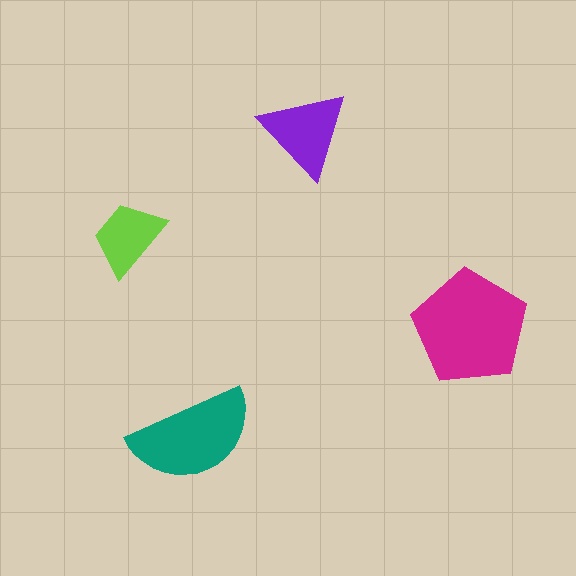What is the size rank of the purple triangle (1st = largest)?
3rd.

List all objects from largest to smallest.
The magenta pentagon, the teal semicircle, the purple triangle, the lime trapezoid.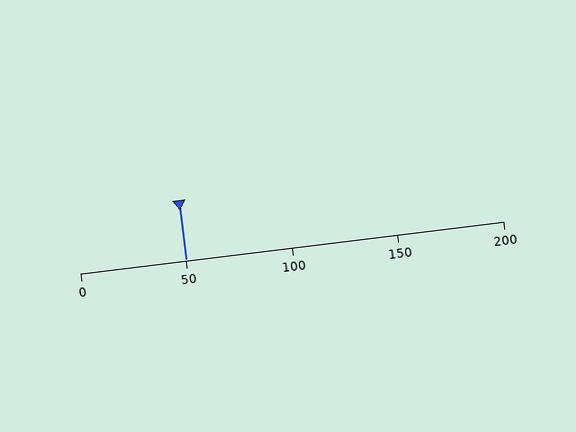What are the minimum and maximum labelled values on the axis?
The axis runs from 0 to 200.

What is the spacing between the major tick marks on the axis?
The major ticks are spaced 50 apart.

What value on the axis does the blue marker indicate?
The marker indicates approximately 50.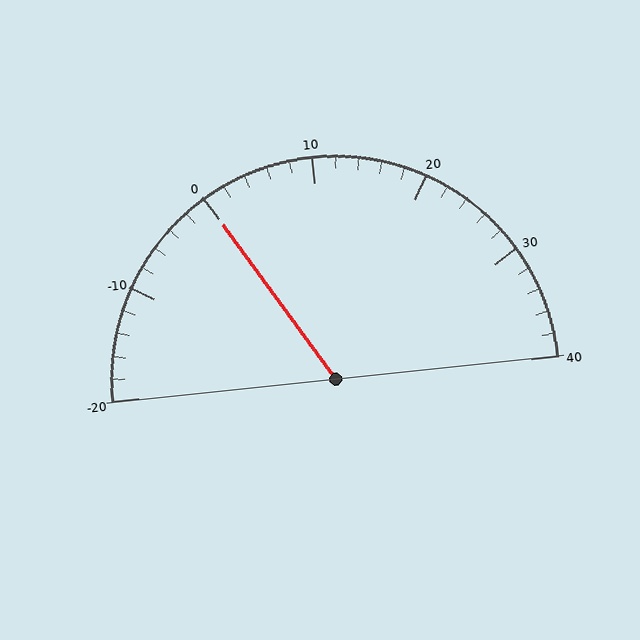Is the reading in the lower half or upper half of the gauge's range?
The reading is in the lower half of the range (-20 to 40).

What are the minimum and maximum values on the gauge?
The gauge ranges from -20 to 40.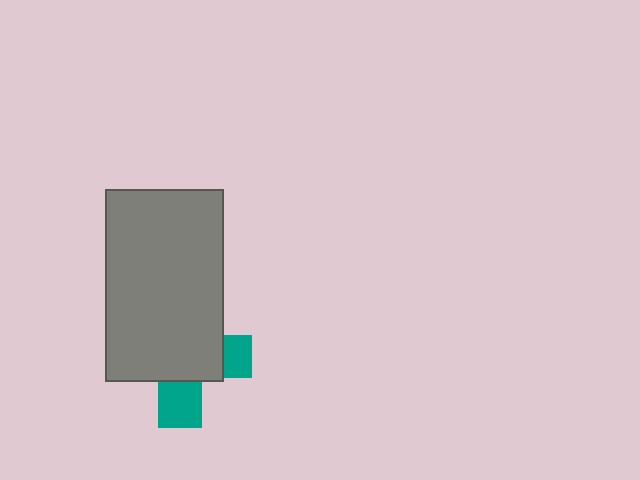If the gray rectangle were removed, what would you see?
You would see the complete teal cross.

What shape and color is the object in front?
The object in front is a gray rectangle.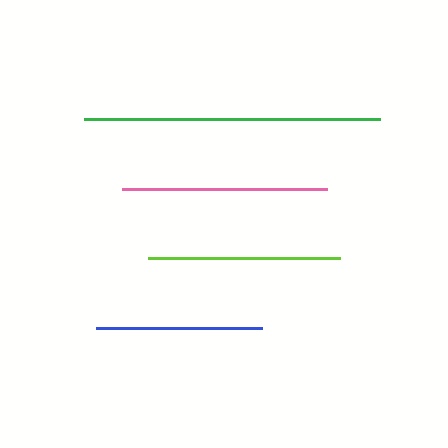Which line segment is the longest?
The green line is the longest at approximately 297 pixels.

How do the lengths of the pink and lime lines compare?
The pink and lime lines are approximately the same length.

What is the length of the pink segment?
The pink segment is approximately 205 pixels long.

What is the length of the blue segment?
The blue segment is approximately 166 pixels long.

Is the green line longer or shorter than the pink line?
The green line is longer than the pink line.